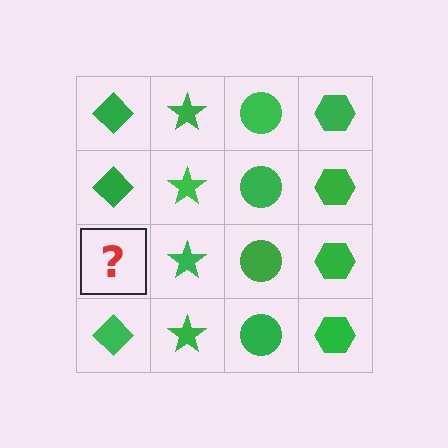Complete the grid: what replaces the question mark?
The question mark should be replaced with a green diamond.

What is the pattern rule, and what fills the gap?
The rule is that each column has a consistent shape. The gap should be filled with a green diamond.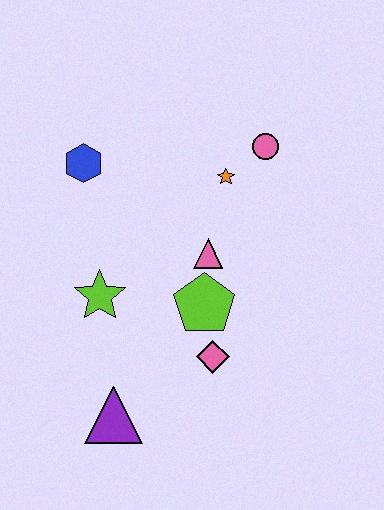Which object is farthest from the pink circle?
The purple triangle is farthest from the pink circle.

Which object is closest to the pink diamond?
The lime pentagon is closest to the pink diamond.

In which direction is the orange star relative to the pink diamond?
The orange star is above the pink diamond.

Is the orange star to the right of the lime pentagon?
Yes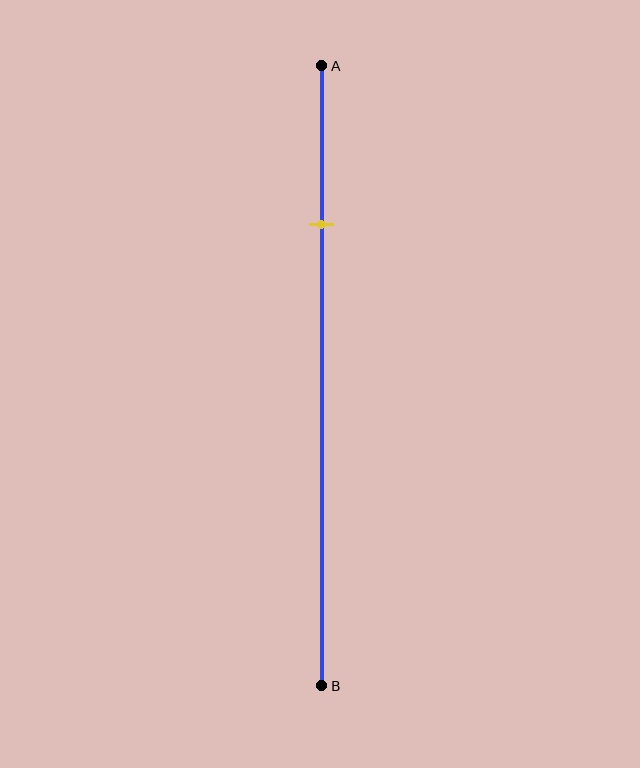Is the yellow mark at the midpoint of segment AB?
No, the mark is at about 25% from A, not at the 50% midpoint.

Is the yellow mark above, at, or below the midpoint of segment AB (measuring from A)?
The yellow mark is above the midpoint of segment AB.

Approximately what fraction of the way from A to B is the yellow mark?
The yellow mark is approximately 25% of the way from A to B.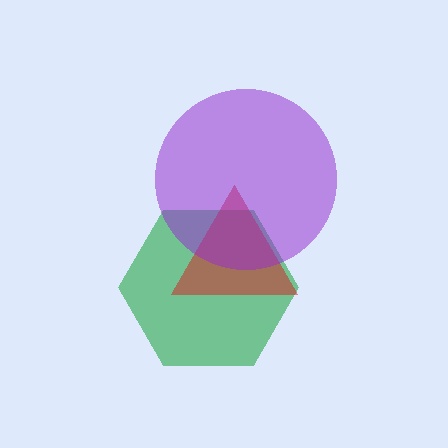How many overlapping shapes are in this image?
There are 3 overlapping shapes in the image.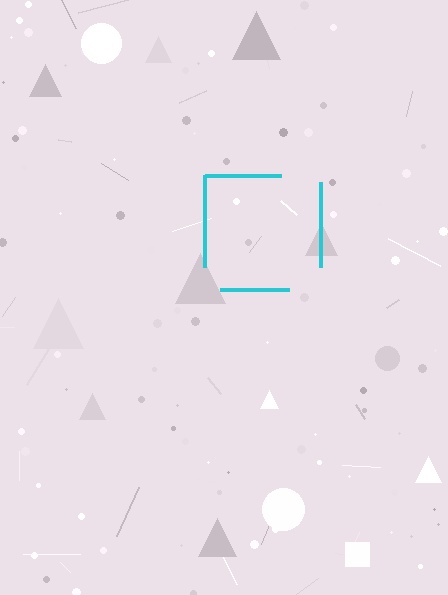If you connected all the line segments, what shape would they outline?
They would outline a square.